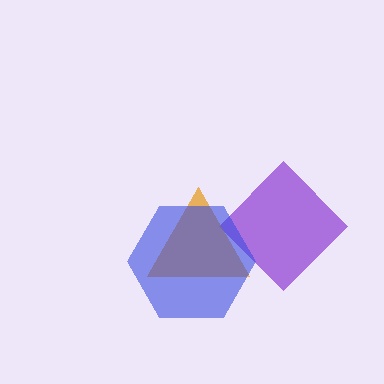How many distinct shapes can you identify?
There are 3 distinct shapes: a purple diamond, an orange triangle, a blue hexagon.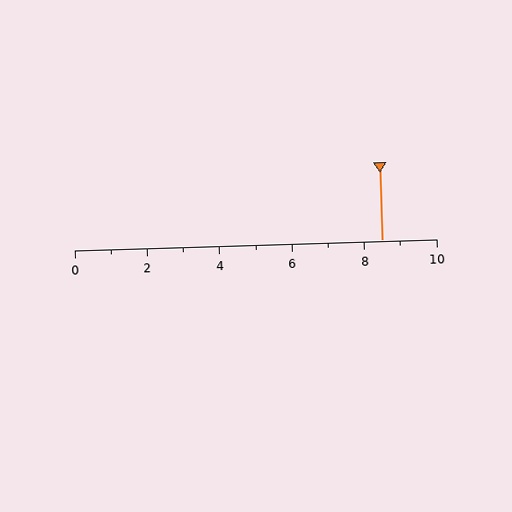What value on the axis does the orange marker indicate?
The marker indicates approximately 8.5.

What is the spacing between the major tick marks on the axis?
The major ticks are spaced 2 apart.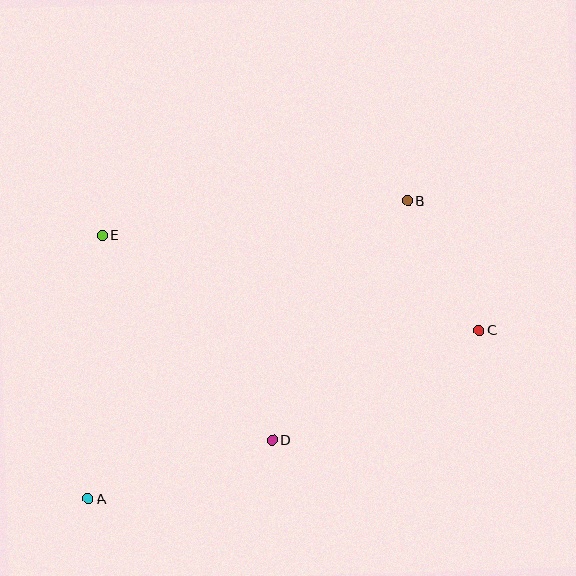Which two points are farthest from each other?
Points A and B are farthest from each other.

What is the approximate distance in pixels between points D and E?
The distance between D and E is approximately 266 pixels.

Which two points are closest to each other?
Points B and C are closest to each other.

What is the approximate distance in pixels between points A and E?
The distance between A and E is approximately 264 pixels.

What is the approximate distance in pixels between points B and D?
The distance between B and D is approximately 276 pixels.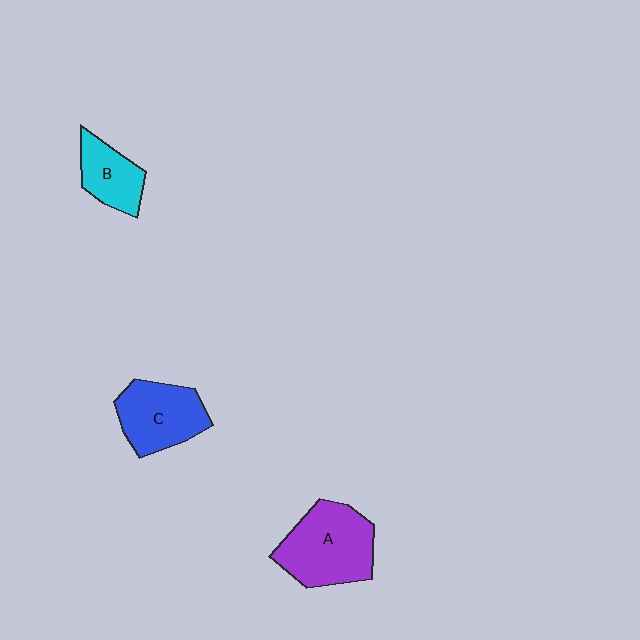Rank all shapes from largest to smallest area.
From largest to smallest: A (purple), C (blue), B (cyan).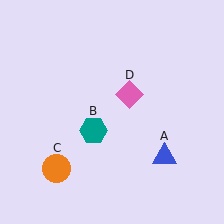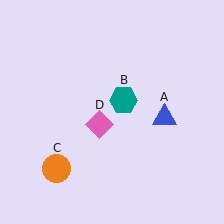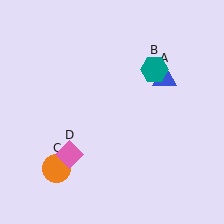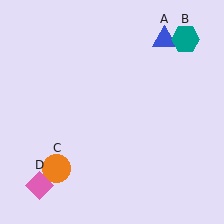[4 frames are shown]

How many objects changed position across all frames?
3 objects changed position: blue triangle (object A), teal hexagon (object B), pink diamond (object D).